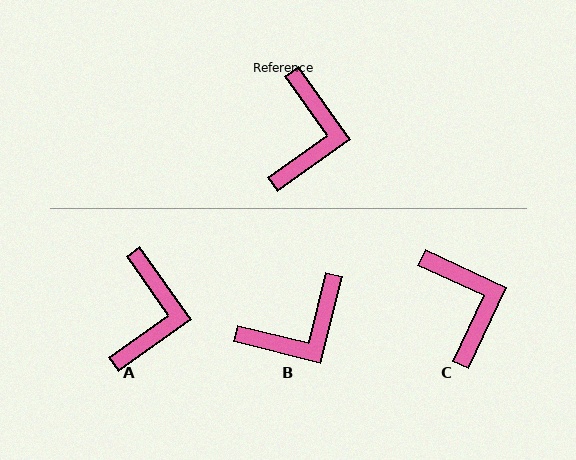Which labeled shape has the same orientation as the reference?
A.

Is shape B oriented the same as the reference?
No, it is off by about 50 degrees.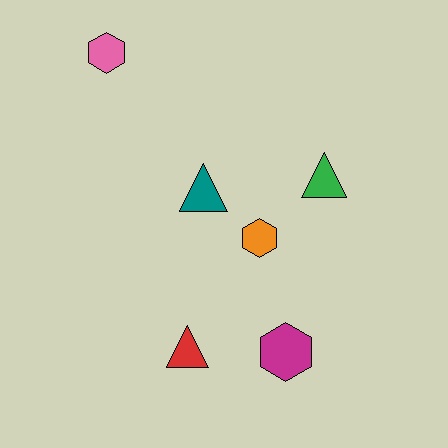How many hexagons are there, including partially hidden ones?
There are 3 hexagons.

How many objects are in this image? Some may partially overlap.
There are 6 objects.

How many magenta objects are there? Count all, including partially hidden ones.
There is 1 magenta object.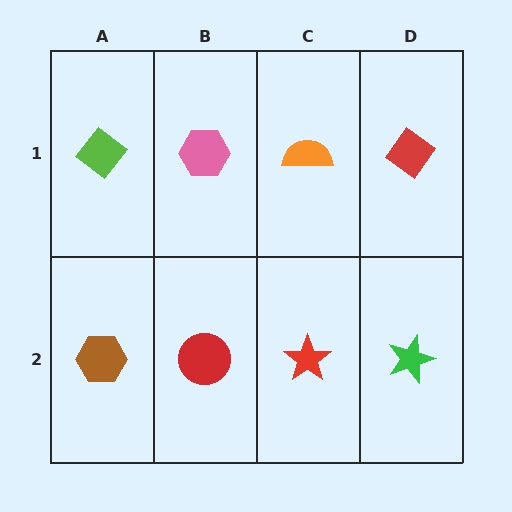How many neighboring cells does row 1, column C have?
3.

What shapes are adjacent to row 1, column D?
A green star (row 2, column D), an orange semicircle (row 1, column C).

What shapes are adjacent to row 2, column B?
A pink hexagon (row 1, column B), a brown hexagon (row 2, column A), a red star (row 2, column C).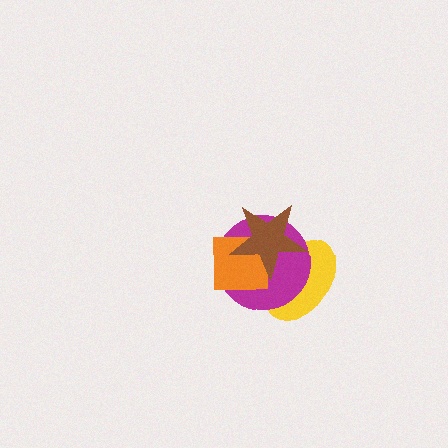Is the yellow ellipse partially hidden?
Yes, it is partially covered by another shape.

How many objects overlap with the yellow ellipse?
3 objects overlap with the yellow ellipse.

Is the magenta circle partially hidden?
Yes, it is partially covered by another shape.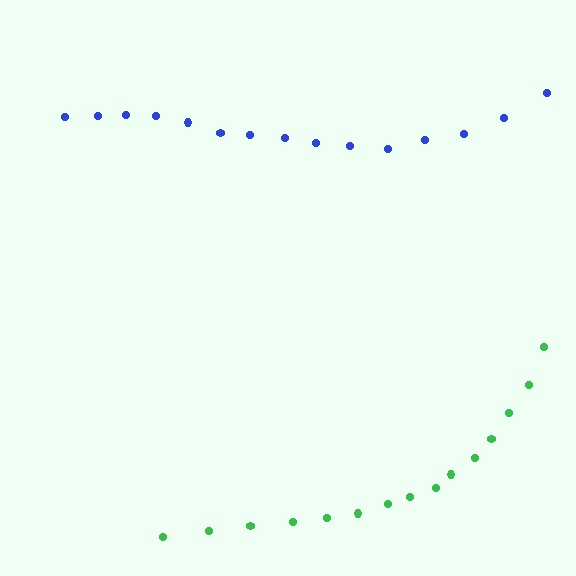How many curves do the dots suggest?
There are 2 distinct paths.